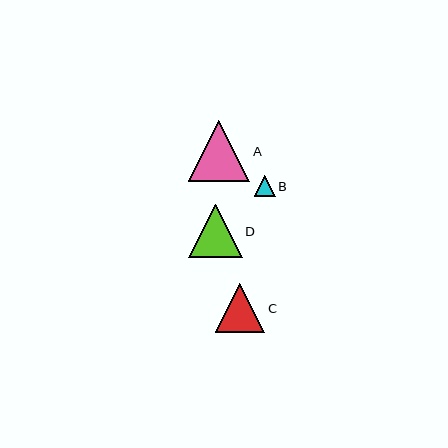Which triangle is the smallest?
Triangle B is the smallest with a size of approximately 21 pixels.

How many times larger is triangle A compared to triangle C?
Triangle A is approximately 1.2 times the size of triangle C.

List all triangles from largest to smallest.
From largest to smallest: A, D, C, B.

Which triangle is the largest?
Triangle A is the largest with a size of approximately 62 pixels.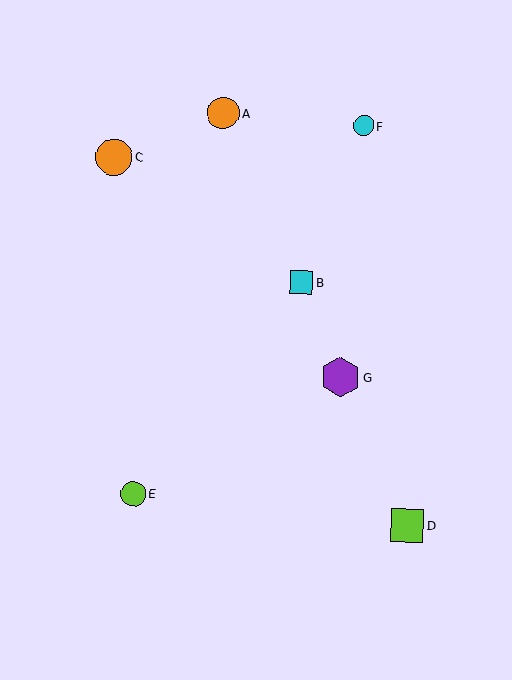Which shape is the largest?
The purple hexagon (labeled G) is the largest.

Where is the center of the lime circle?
The center of the lime circle is at (133, 494).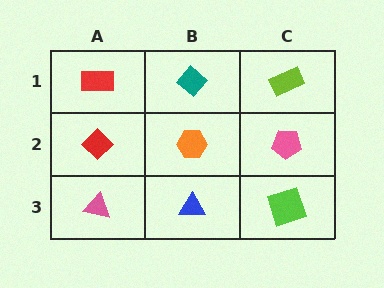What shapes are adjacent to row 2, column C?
A lime rectangle (row 1, column C), a lime square (row 3, column C), an orange hexagon (row 2, column B).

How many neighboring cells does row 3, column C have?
2.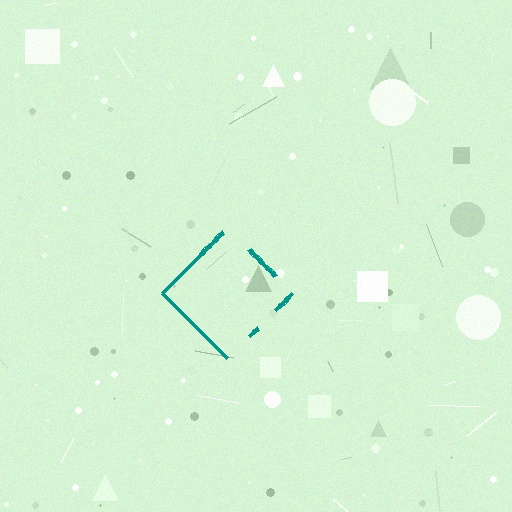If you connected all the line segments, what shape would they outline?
They would outline a diamond.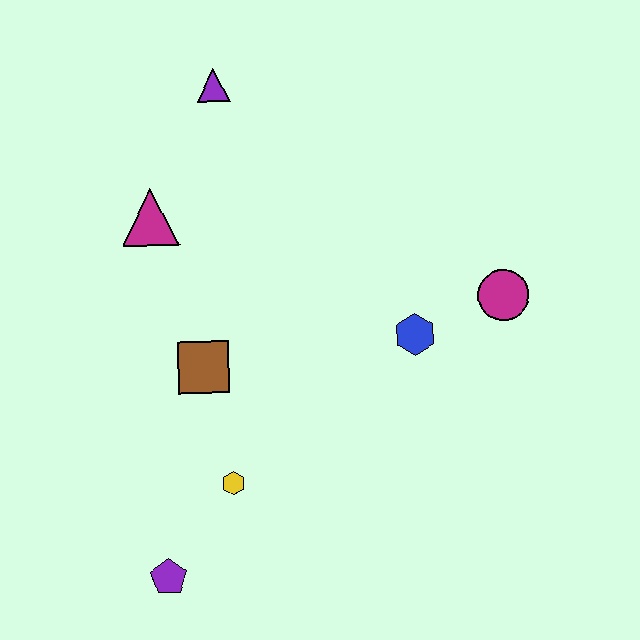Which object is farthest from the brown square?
The magenta circle is farthest from the brown square.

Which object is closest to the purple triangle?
The magenta triangle is closest to the purple triangle.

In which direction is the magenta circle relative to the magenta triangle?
The magenta circle is to the right of the magenta triangle.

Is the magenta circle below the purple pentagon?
No